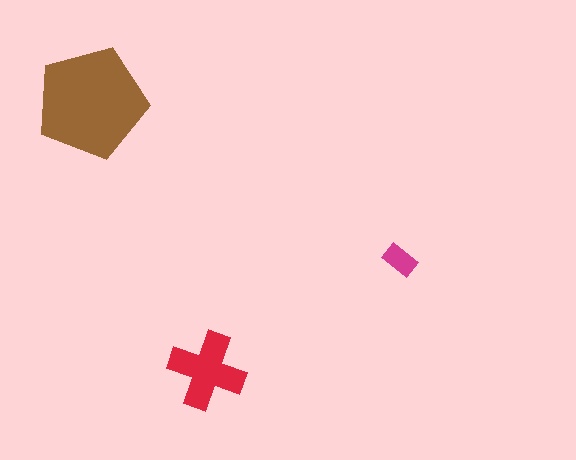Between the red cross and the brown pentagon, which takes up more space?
The brown pentagon.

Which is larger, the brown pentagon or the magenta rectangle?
The brown pentagon.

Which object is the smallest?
The magenta rectangle.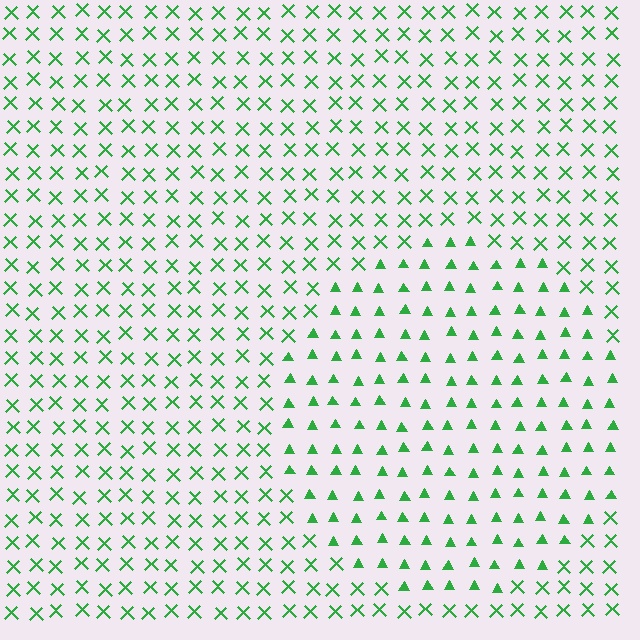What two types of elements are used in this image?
The image uses triangles inside the circle region and X marks outside it.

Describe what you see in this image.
The image is filled with small green elements arranged in a uniform grid. A circle-shaped region contains triangles, while the surrounding area contains X marks. The boundary is defined purely by the change in element shape.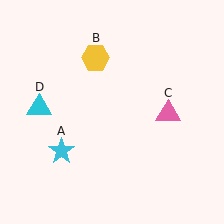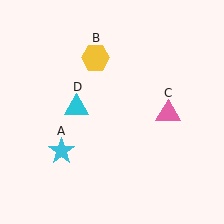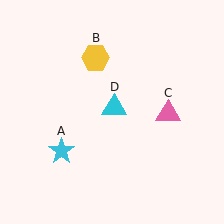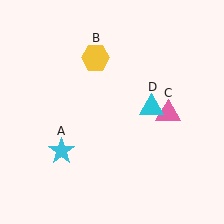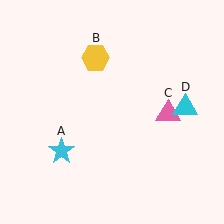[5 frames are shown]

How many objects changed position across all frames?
1 object changed position: cyan triangle (object D).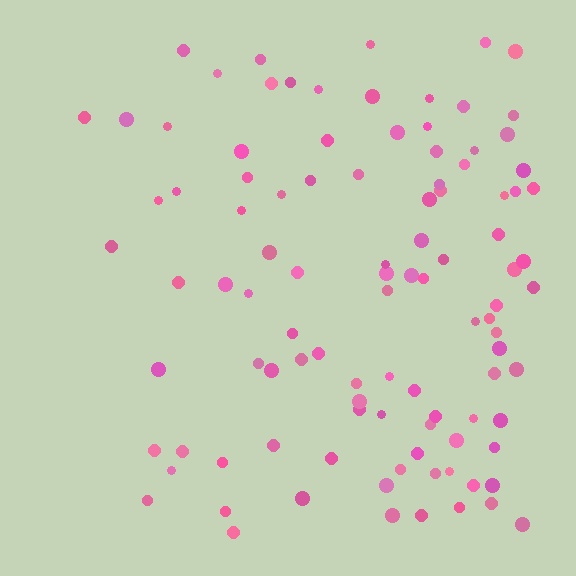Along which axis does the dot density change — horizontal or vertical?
Horizontal.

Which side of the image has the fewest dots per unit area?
The left.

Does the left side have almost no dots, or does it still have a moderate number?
Still a moderate number, just noticeably fewer than the right.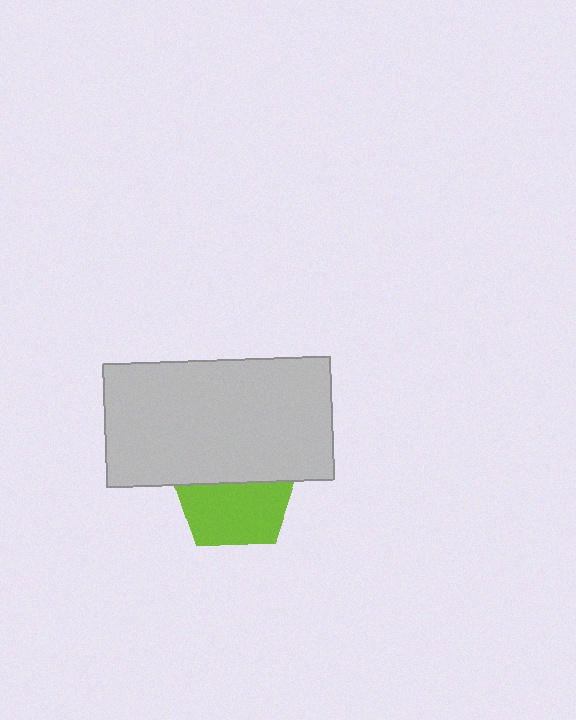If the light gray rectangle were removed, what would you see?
You would see the complete lime pentagon.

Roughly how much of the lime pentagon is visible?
About half of it is visible (roughly 56%).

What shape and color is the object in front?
The object in front is a light gray rectangle.